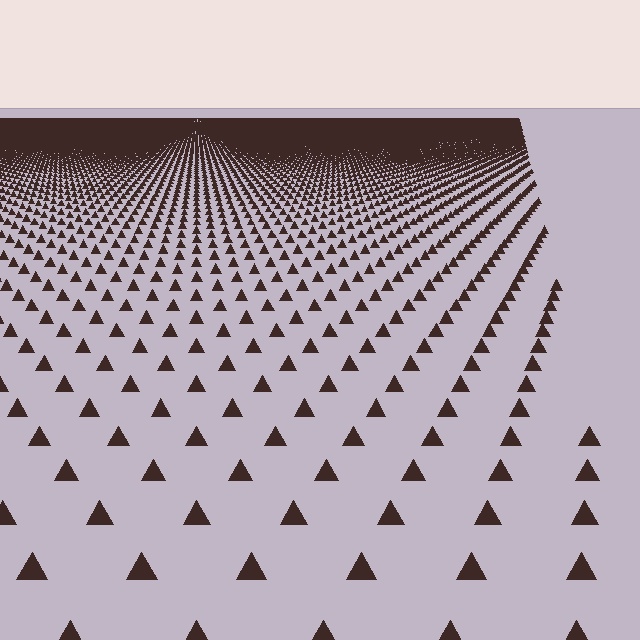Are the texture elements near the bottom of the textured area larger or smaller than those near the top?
Larger. Near the bottom, elements are closer to the viewer and appear at a bigger on-screen size.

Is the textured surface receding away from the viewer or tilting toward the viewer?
The surface is receding away from the viewer. Texture elements get smaller and denser toward the top.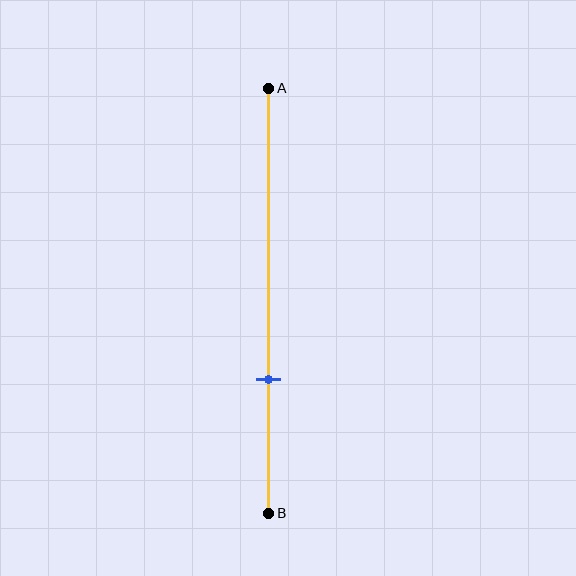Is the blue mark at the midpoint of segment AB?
No, the mark is at about 70% from A, not at the 50% midpoint.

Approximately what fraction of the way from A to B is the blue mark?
The blue mark is approximately 70% of the way from A to B.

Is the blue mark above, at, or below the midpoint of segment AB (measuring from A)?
The blue mark is below the midpoint of segment AB.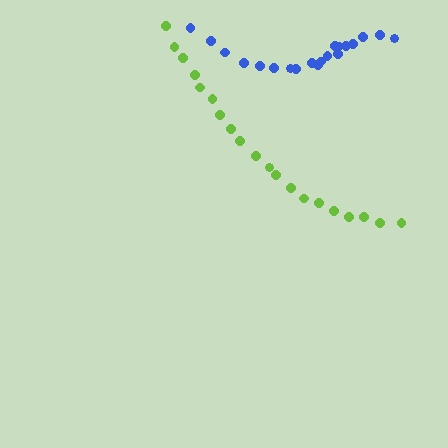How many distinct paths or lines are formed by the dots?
There are 2 distinct paths.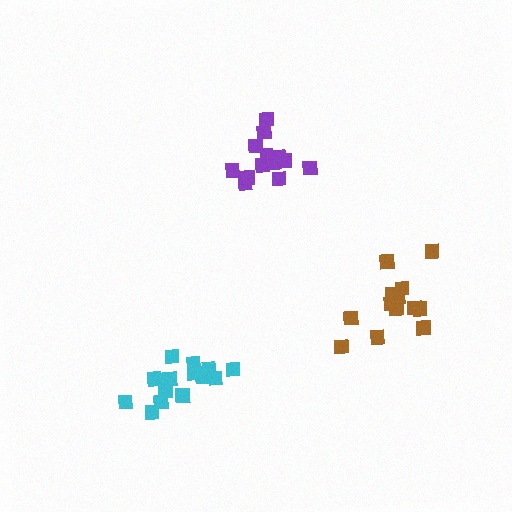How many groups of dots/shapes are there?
There are 3 groups.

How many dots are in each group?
Group 1: 15 dots, Group 2: 13 dots, Group 3: 13 dots (41 total).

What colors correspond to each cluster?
The clusters are colored: cyan, brown, purple.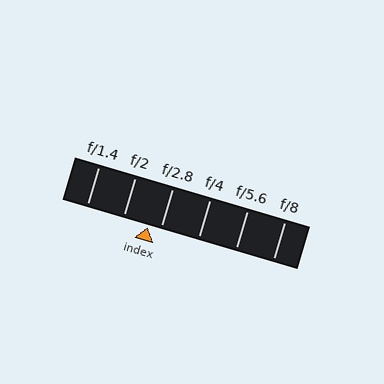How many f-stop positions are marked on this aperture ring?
There are 6 f-stop positions marked.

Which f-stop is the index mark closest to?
The index mark is closest to f/2.8.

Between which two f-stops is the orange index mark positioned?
The index mark is between f/2 and f/2.8.